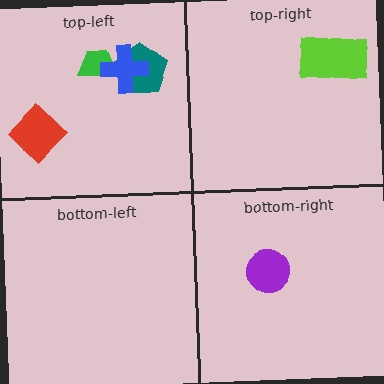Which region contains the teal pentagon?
The top-left region.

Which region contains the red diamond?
The top-left region.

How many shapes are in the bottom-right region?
1.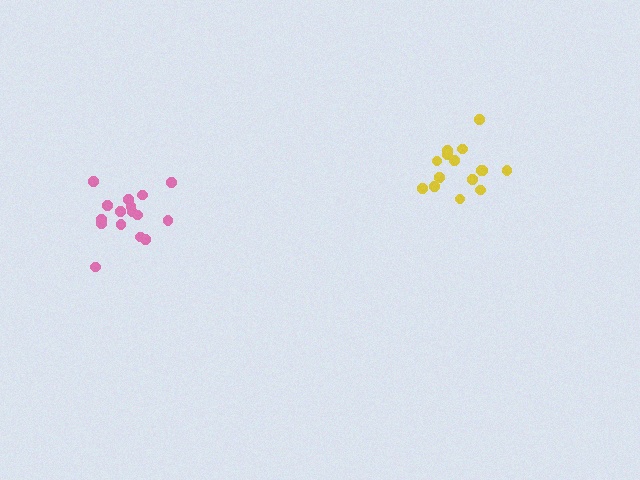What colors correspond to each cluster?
The clusters are colored: pink, yellow.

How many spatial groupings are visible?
There are 2 spatial groupings.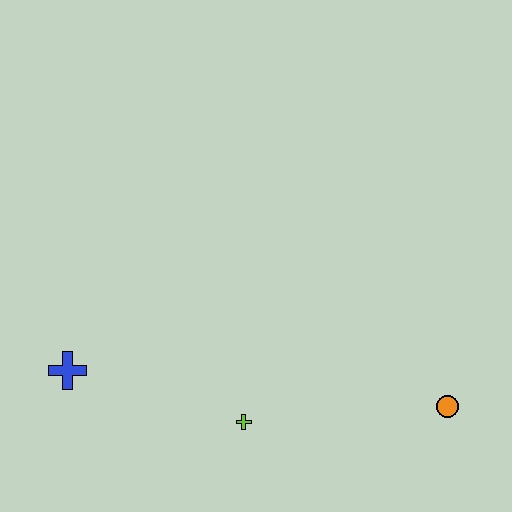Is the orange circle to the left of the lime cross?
No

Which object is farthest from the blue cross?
The orange circle is farthest from the blue cross.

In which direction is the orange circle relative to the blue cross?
The orange circle is to the right of the blue cross.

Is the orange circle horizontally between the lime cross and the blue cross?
No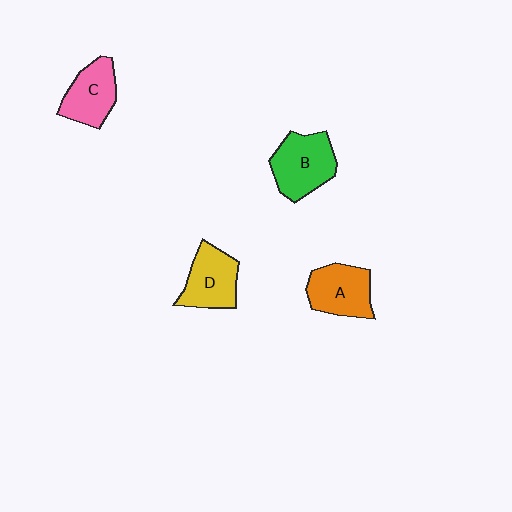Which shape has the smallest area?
Shape C (pink).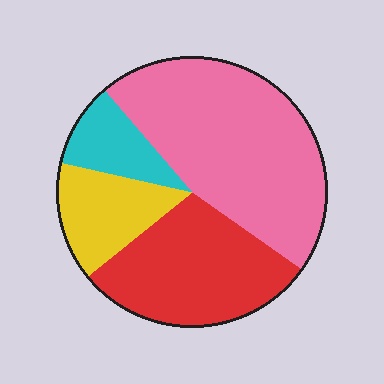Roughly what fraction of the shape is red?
Red covers 29% of the shape.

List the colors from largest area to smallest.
From largest to smallest: pink, red, yellow, cyan.